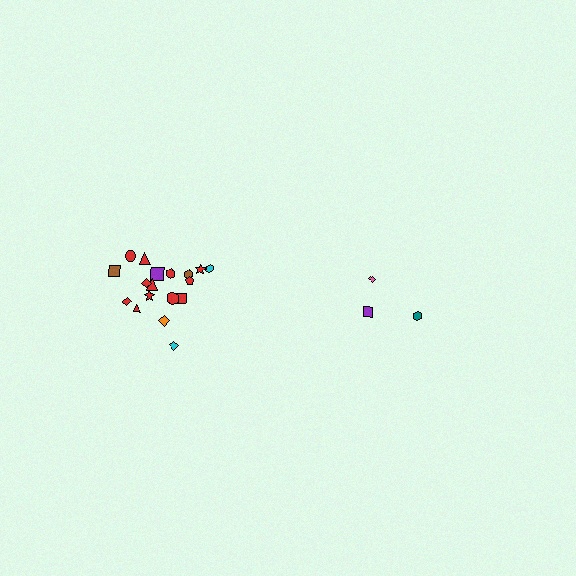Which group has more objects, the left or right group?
The left group.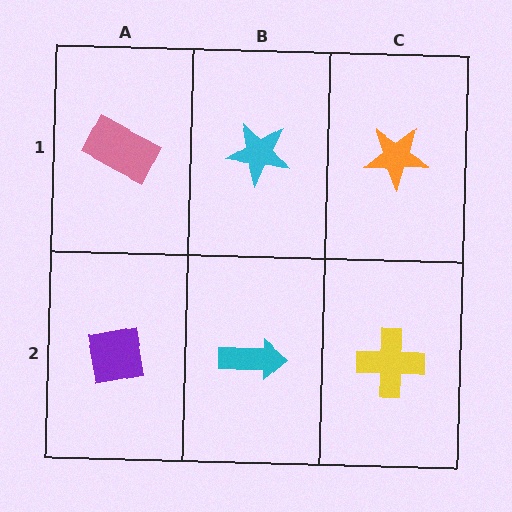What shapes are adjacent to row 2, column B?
A cyan star (row 1, column B), a purple square (row 2, column A), a yellow cross (row 2, column C).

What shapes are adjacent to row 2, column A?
A pink rectangle (row 1, column A), a cyan arrow (row 2, column B).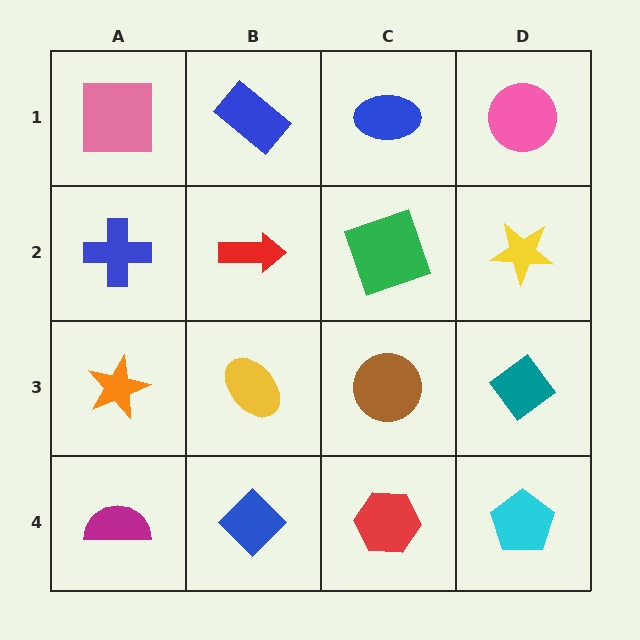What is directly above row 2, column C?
A blue ellipse.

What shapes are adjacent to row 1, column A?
A blue cross (row 2, column A), a blue rectangle (row 1, column B).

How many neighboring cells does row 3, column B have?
4.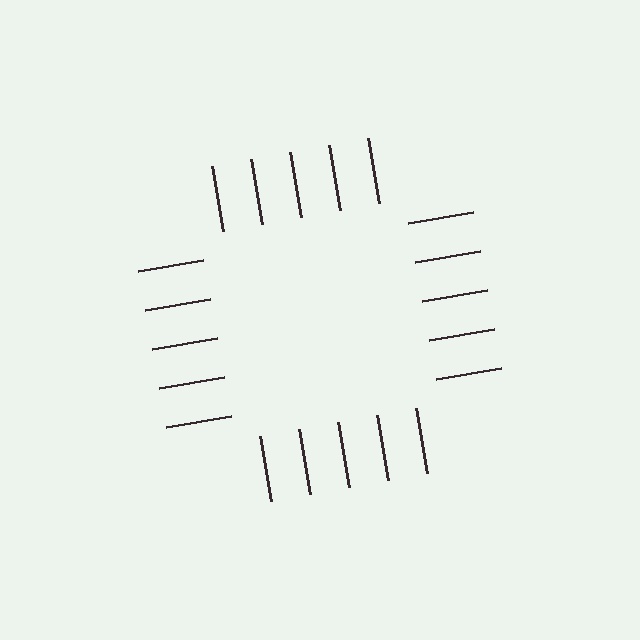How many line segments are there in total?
20 — 5 along each of the 4 edges.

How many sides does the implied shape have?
4 sides — the line-ends trace a square.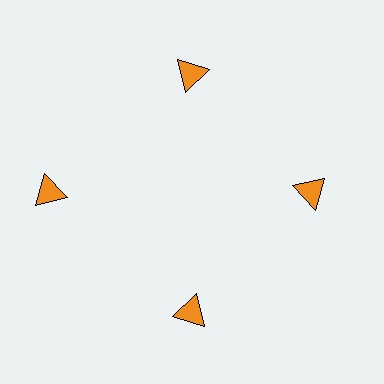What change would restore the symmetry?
The symmetry would be restored by moving it inward, back onto the ring so that all 4 triangles sit at equal angles and equal distance from the center.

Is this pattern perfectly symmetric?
No. The 4 orange triangles are arranged in a ring, but one element near the 9 o'clock position is pushed outward from the center, breaking the 4-fold rotational symmetry.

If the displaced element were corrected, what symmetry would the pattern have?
It would have 4-fold rotational symmetry — the pattern would map onto itself every 90 degrees.